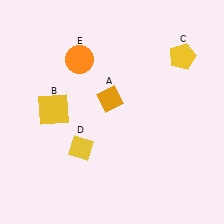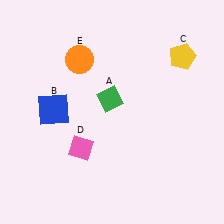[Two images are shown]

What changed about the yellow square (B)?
In Image 1, B is yellow. In Image 2, it changed to blue.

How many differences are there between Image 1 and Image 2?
There are 3 differences between the two images.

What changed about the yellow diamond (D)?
In Image 1, D is yellow. In Image 2, it changed to pink.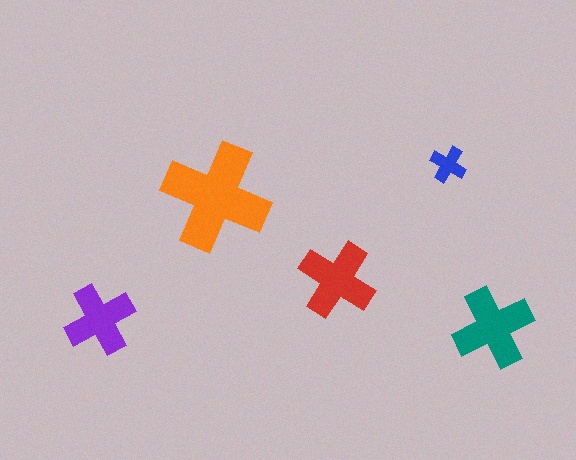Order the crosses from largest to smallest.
the orange one, the teal one, the red one, the purple one, the blue one.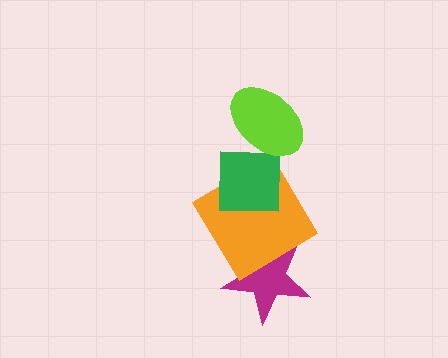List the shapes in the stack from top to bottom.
From top to bottom: the lime ellipse, the green square, the orange diamond, the magenta star.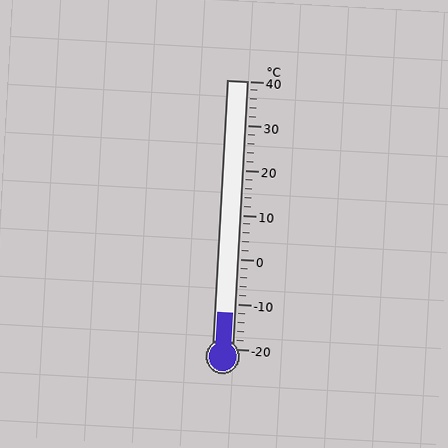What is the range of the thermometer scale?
The thermometer scale ranges from -20°C to 40°C.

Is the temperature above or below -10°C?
The temperature is below -10°C.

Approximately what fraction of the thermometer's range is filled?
The thermometer is filled to approximately 15% of its range.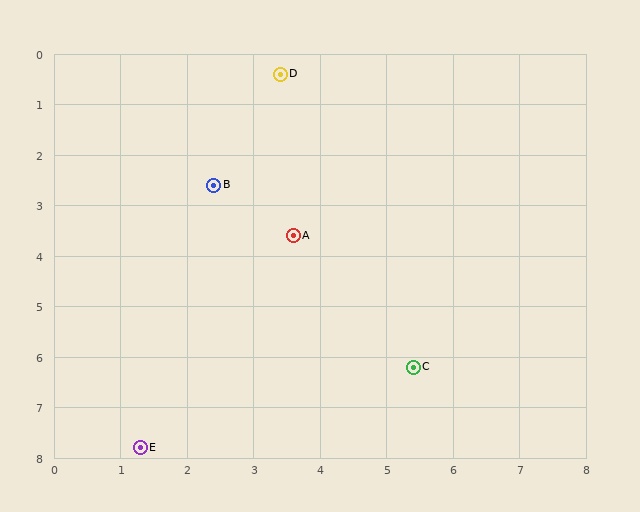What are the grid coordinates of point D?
Point D is at approximately (3.4, 0.4).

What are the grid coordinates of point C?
Point C is at approximately (5.4, 6.2).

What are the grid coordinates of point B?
Point B is at approximately (2.4, 2.6).